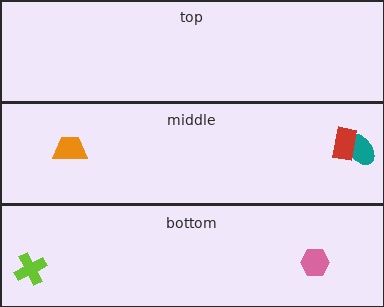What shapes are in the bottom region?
The pink hexagon, the lime cross.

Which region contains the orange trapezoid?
The middle region.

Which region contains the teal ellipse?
The middle region.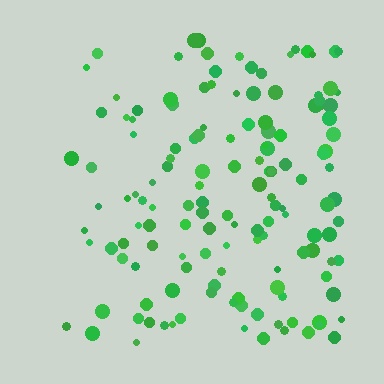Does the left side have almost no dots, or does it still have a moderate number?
Still a moderate number, just noticeably fewer than the right.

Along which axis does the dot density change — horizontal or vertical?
Horizontal.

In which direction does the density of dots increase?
From left to right, with the right side densest.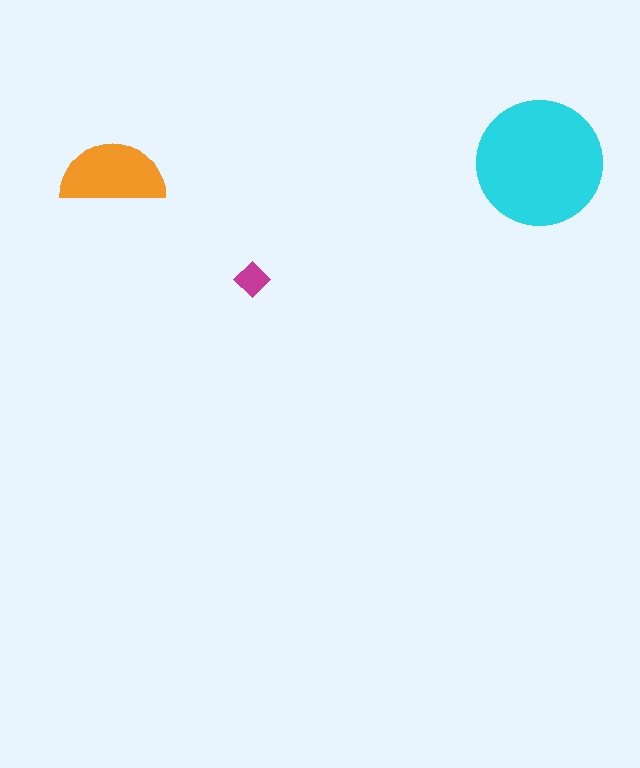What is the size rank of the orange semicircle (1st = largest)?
2nd.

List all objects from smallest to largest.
The magenta diamond, the orange semicircle, the cyan circle.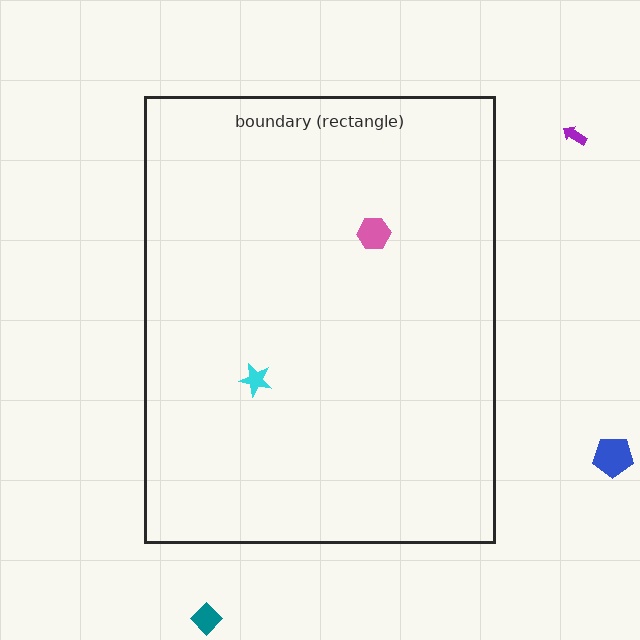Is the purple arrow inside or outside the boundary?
Outside.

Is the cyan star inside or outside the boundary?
Inside.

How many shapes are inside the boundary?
2 inside, 3 outside.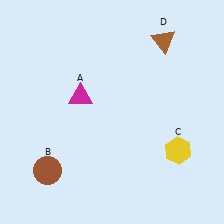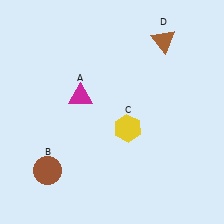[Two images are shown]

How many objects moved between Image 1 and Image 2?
1 object moved between the two images.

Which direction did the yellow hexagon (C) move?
The yellow hexagon (C) moved left.